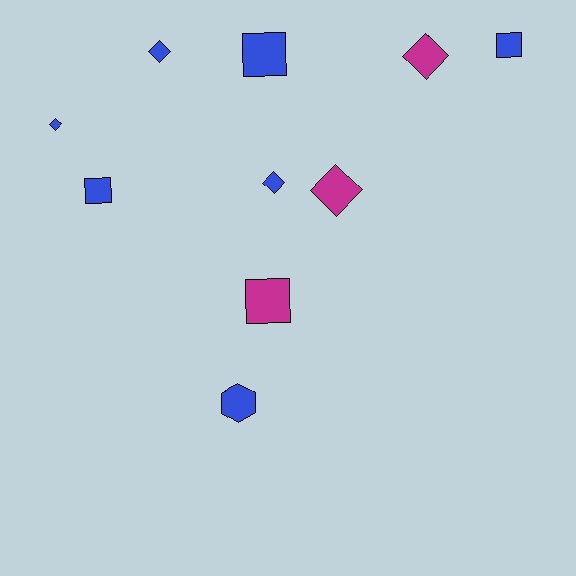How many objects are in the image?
There are 10 objects.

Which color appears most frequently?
Blue, with 7 objects.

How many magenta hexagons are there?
There are no magenta hexagons.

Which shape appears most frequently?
Diamond, with 5 objects.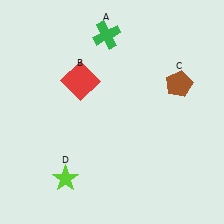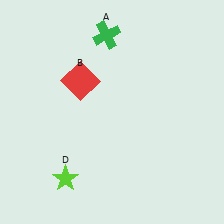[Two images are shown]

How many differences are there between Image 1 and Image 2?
There is 1 difference between the two images.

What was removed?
The brown pentagon (C) was removed in Image 2.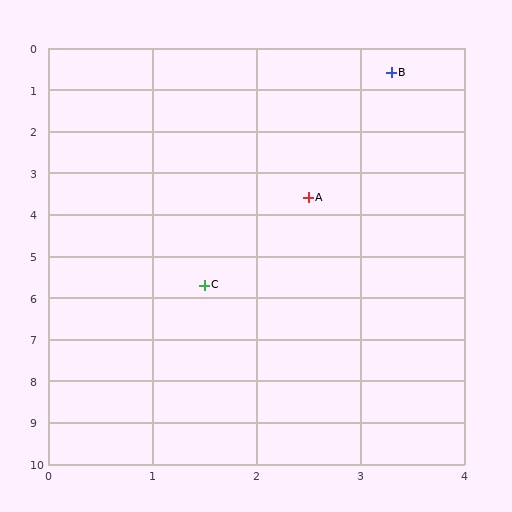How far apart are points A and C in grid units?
Points A and C are about 2.3 grid units apart.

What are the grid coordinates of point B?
Point B is at approximately (3.3, 0.6).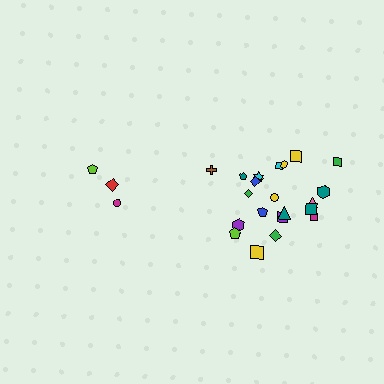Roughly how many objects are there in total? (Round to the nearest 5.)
Roughly 25 objects in total.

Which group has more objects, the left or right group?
The right group.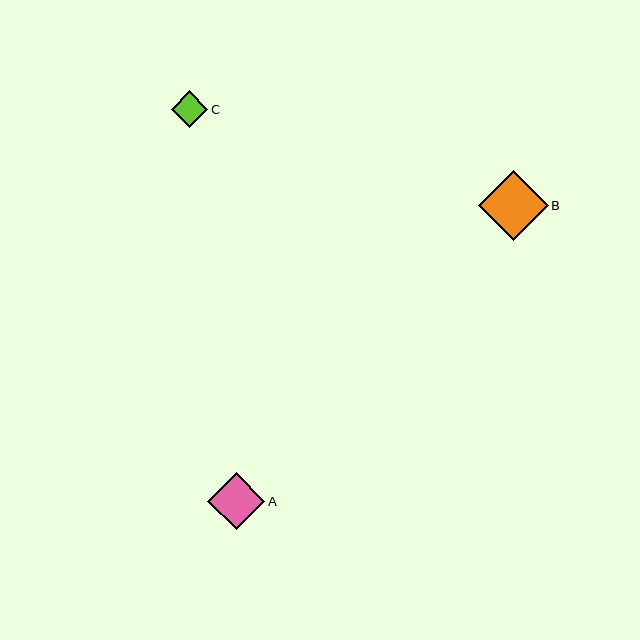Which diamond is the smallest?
Diamond C is the smallest with a size of approximately 37 pixels.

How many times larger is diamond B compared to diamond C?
Diamond B is approximately 1.9 times the size of diamond C.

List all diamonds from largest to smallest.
From largest to smallest: B, A, C.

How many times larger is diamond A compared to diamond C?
Diamond A is approximately 1.6 times the size of diamond C.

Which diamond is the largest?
Diamond B is the largest with a size of approximately 70 pixels.